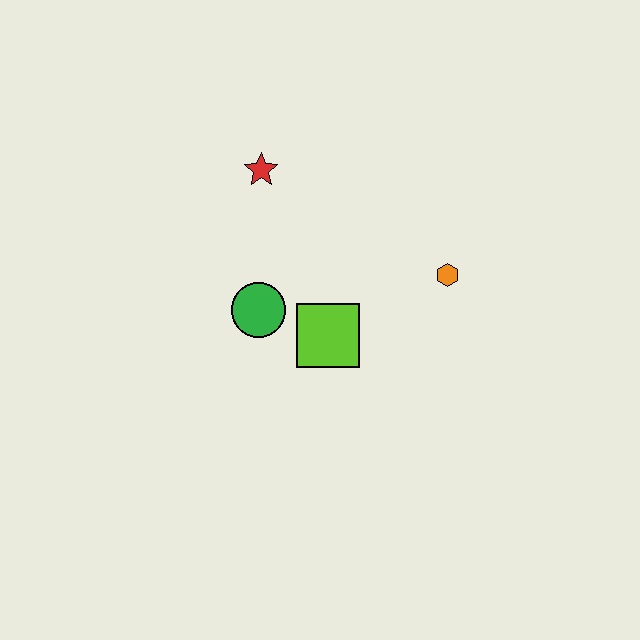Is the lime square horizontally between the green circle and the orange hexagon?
Yes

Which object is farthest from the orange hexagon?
The red star is farthest from the orange hexagon.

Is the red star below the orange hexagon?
No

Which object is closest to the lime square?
The green circle is closest to the lime square.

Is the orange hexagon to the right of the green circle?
Yes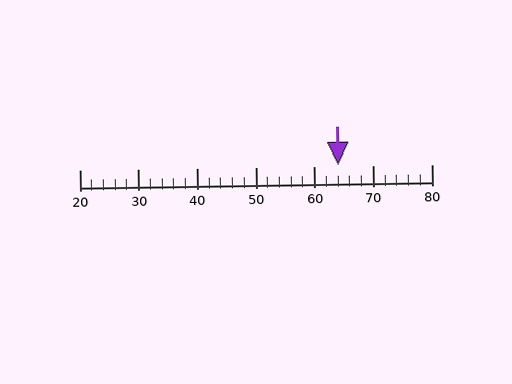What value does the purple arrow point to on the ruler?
The purple arrow points to approximately 64.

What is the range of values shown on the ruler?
The ruler shows values from 20 to 80.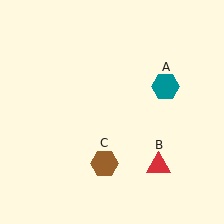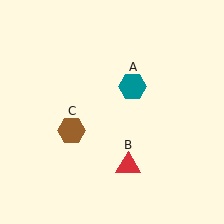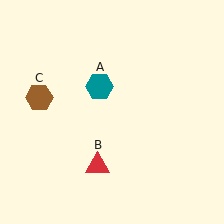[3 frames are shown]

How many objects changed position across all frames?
3 objects changed position: teal hexagon (object A), red triangle (object B), brown hexagon (object C).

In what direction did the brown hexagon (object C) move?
The brown hexagon (object C) moved up and to the left.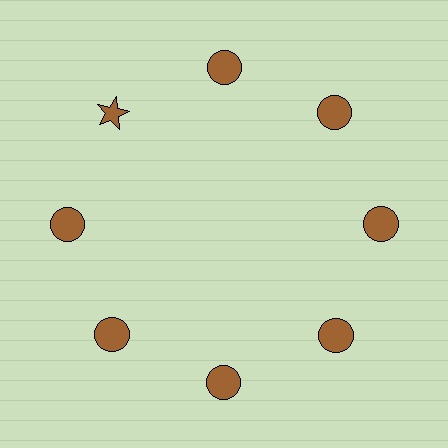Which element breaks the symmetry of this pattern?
The brown star at roughly the 10 o'clock position breaks the symmetry. All other shapes are brown circles.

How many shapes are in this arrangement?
There are 8 shapes arranged in a ring pattern.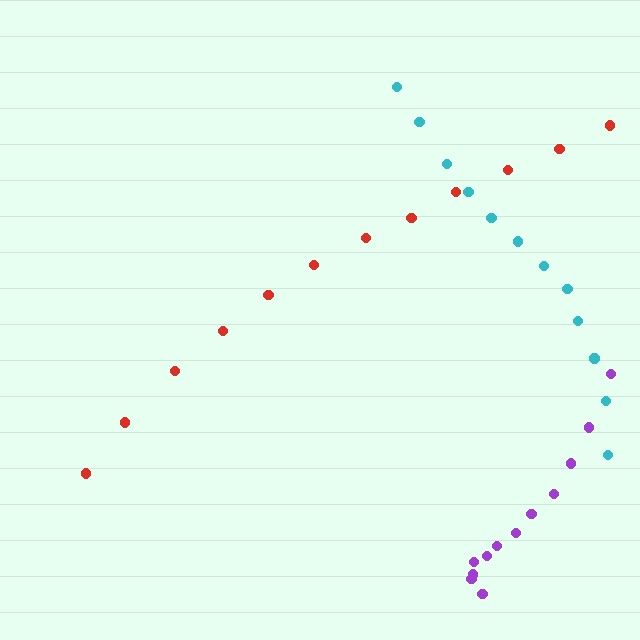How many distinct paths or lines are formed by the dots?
There are 3 distinct paths.